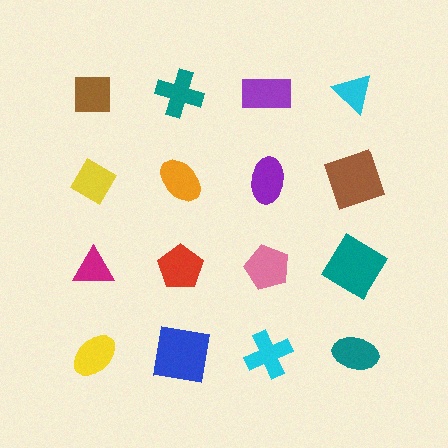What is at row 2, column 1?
A yellow diamond.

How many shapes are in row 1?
4 shapes.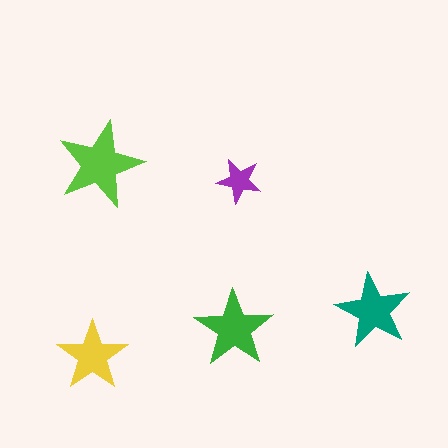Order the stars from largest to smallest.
the lime one, the green one, the teal one, the yellow one, the purple one.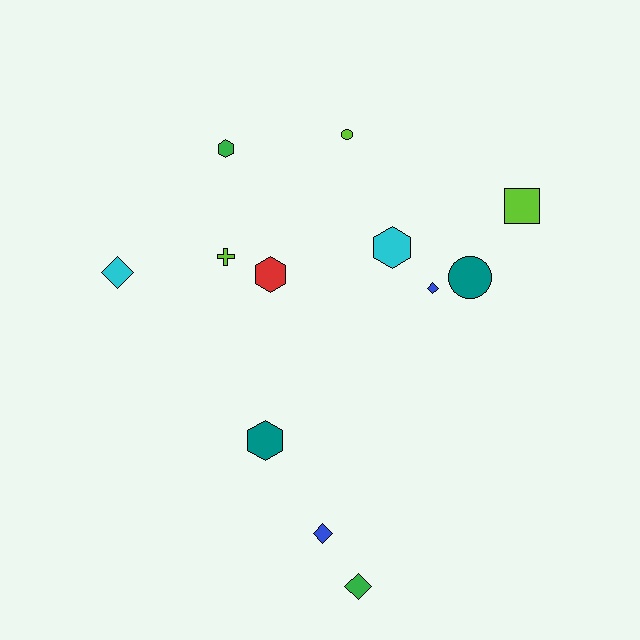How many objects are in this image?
There are 12 objects.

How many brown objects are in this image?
There are no brown objects.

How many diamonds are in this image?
There are 4 diamonds.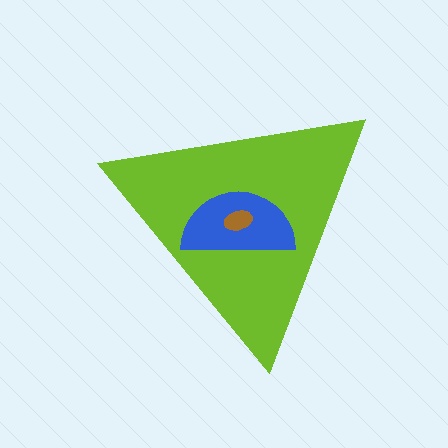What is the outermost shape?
The lime triangle.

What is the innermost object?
The brown ellipse.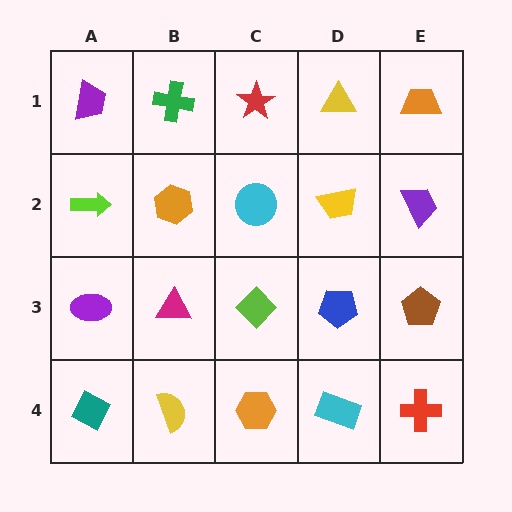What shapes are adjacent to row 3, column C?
A cyan circle (row 2, column C), an orange hexagon (row 4, column C), a magenta triangle (row 3, column B), a blue pentagon (row 3, column D).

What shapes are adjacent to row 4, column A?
A purple ellipse (row 3, column A), a yellow semicircle (row 4, column B).